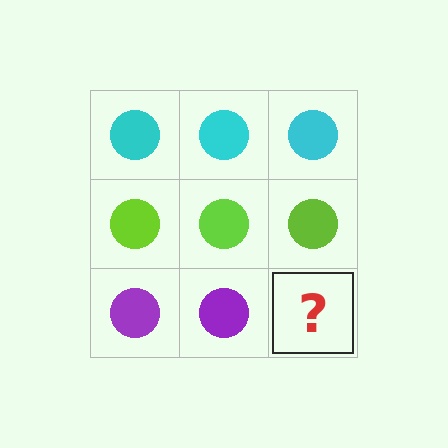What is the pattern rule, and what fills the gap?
The rule is that each row has a consistent color. The gap should be filled with a purple circle.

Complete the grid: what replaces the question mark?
The question mark should be replaced with a purple circle.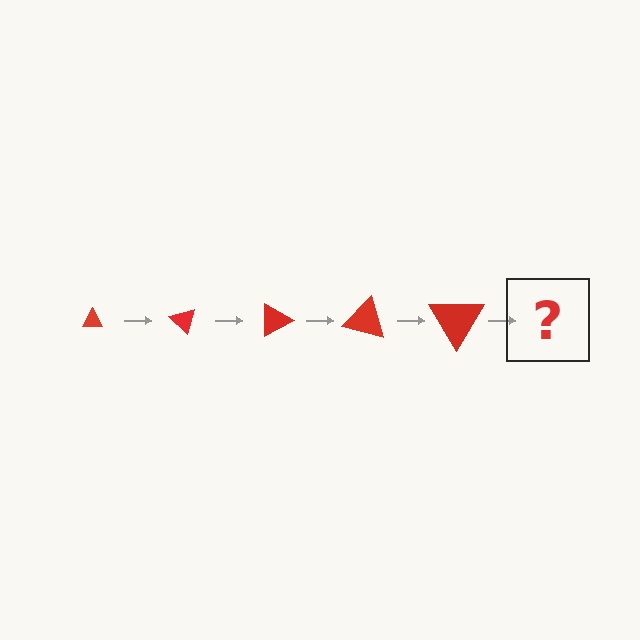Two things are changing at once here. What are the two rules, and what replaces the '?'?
The two rules are that the triangle grows larger each step and it rotates 45 degrees each step. The '?' should be a triangle, larger than the previous one and rotated 225 degrees from the start.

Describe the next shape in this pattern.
It should be a triangle, larger than the previous one and rotated 225 degrees from the start.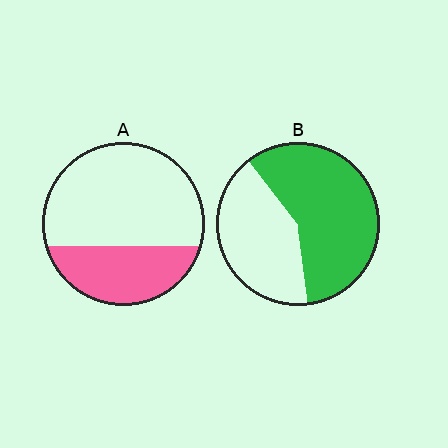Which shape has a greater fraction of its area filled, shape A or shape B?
Shape B.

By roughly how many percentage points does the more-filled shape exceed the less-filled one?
By roughly 25 percentage points (B over A).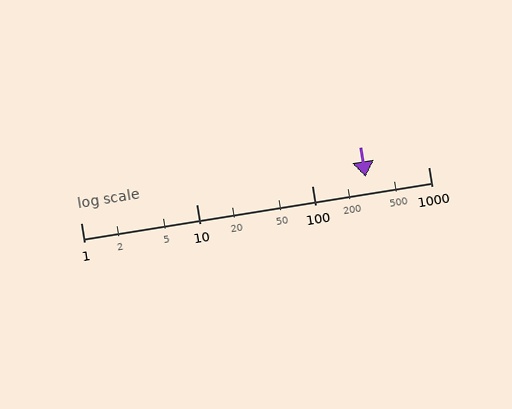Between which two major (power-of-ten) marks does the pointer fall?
The pointer is between 100 and 1000.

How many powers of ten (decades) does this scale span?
The scale spans 3 decades, from 1 to 1000.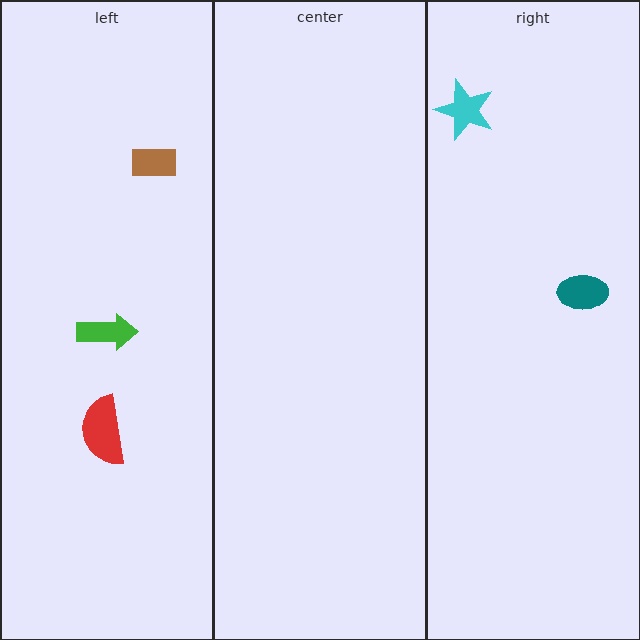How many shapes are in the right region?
2.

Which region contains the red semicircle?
The left region.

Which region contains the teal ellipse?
The right region.